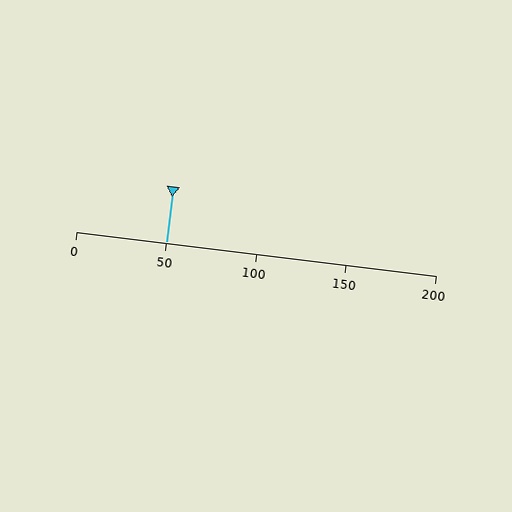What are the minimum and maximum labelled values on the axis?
The axis runs from 0 to 200.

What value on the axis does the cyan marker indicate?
The marker indicates approximately 50.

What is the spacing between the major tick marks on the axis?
The major ticks are spaced 50 apart.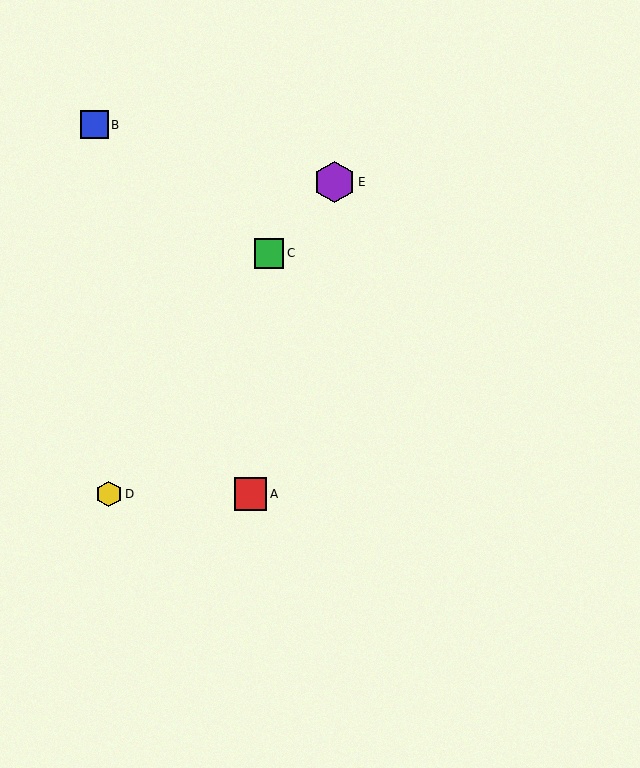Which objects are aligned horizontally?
Objects A, D are aligned horizontally.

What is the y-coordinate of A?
Object A is at y≈494.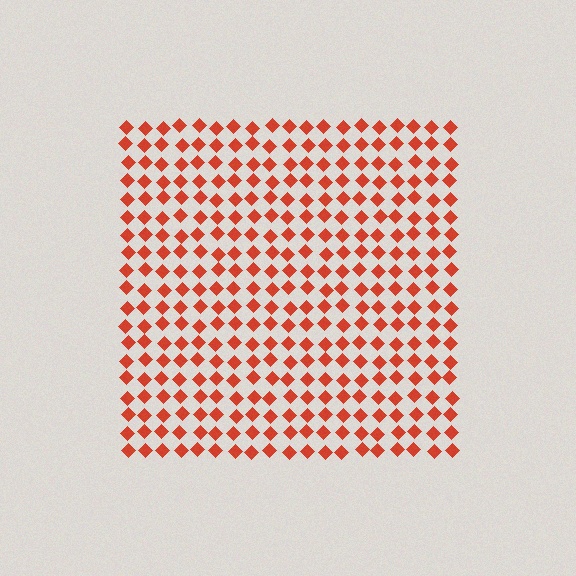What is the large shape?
The large shape is a square.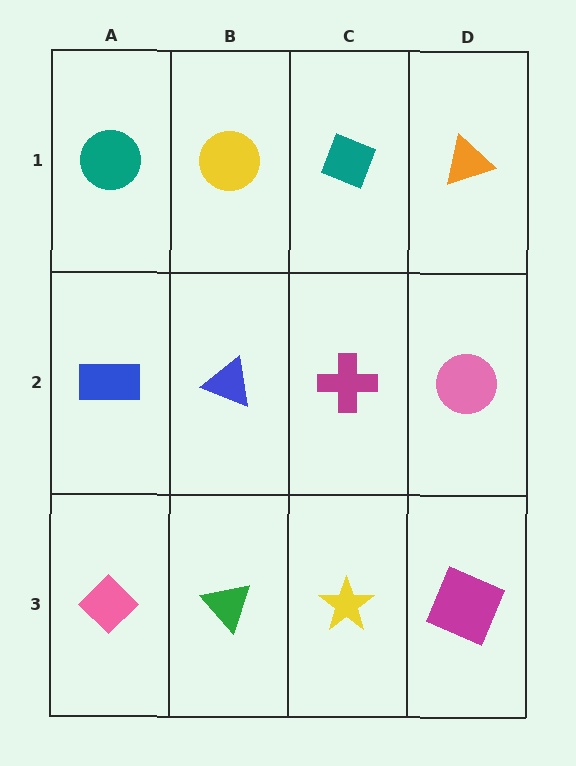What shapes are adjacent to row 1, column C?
A magenta cross (row 2, column C), a yellow circle (row 1, column B), an orange triangle (row 1, column D).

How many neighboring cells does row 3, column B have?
3.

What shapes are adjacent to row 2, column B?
A yellow circle (row 1, column B), a green triangle (row 3, column B), a blue rectangle (row 2, column A), a magenta cross (row 2, column C).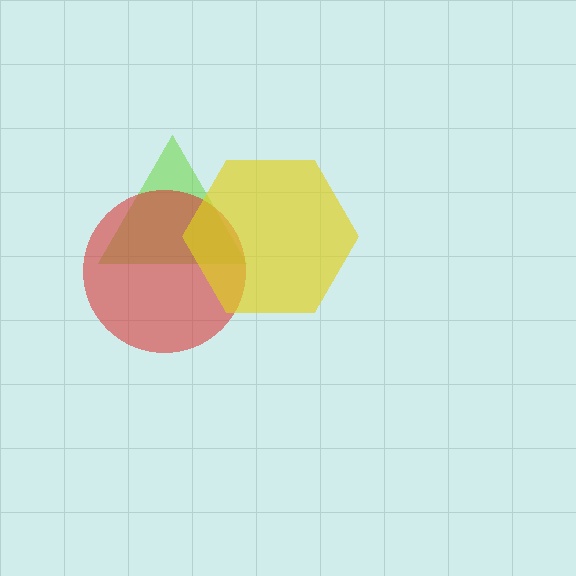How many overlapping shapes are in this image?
There are 3 overlapping shapes in the image.